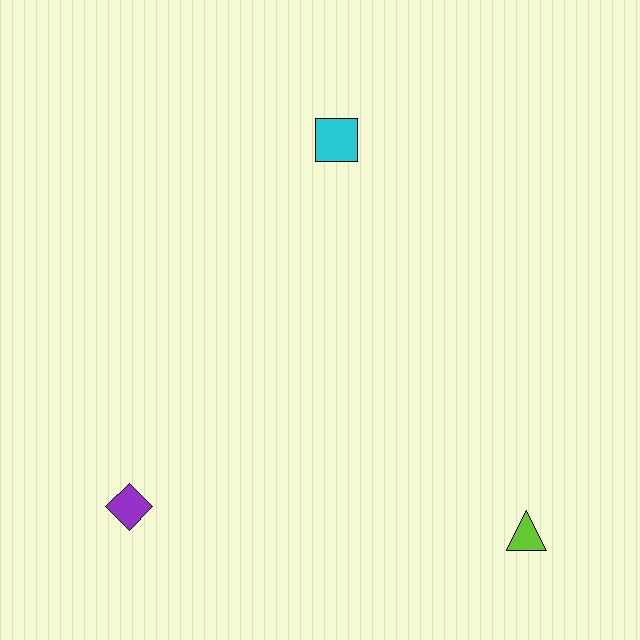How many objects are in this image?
There are 3 objects.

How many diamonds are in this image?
There is 1 diamond.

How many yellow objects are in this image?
There are no yellow objects.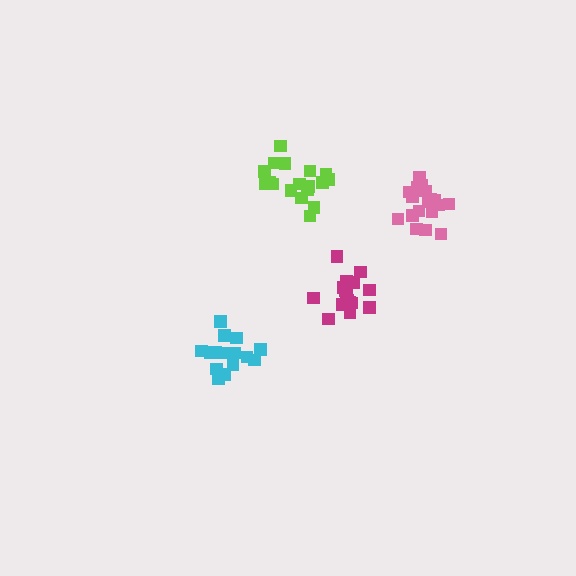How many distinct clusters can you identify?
There are 4 distinct clusters.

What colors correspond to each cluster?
The clusters are colored: cyan, lime, magenta, pink.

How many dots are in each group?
Group 1: 15 dots, Group 2: 18 dots, Group 3: 16 dots, Group 4: 19 dots (68 total).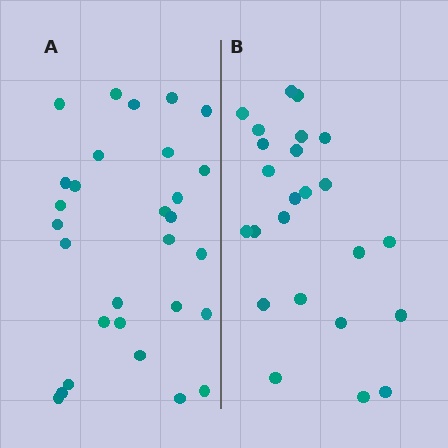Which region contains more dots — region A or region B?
Region A (the left region) has more dots.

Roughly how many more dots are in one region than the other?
Region A has about 5 more dots than region B.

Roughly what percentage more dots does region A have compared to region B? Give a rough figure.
About 20% more.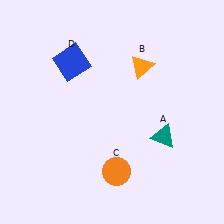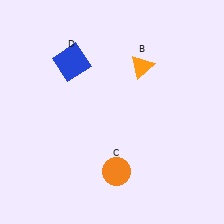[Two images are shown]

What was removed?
The teal triangle (A) was removed in Image 2.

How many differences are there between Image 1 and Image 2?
There is 1 difference between the two images.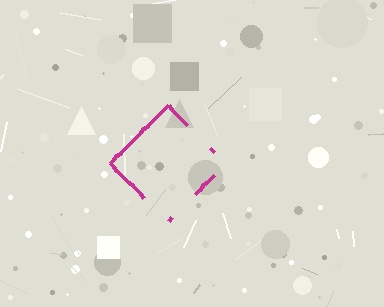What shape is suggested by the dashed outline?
The dashed outline suggests a diamond.